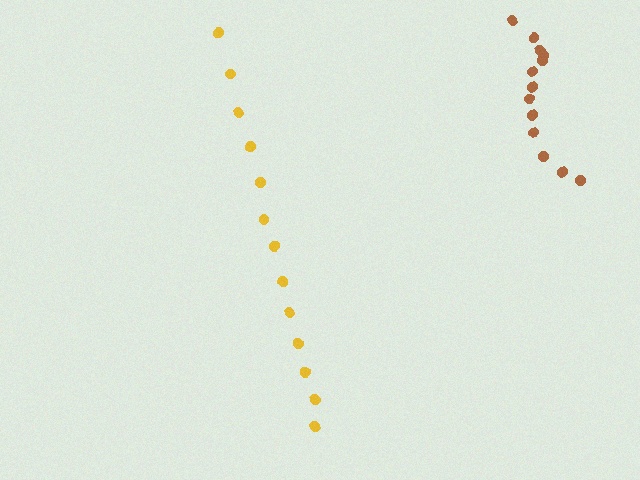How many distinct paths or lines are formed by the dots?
There are 2 distinct paths.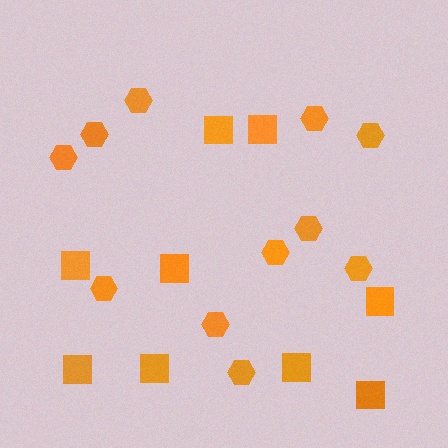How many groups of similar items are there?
There are 2 groups: one group of squares (9) and one group of hexagons (11).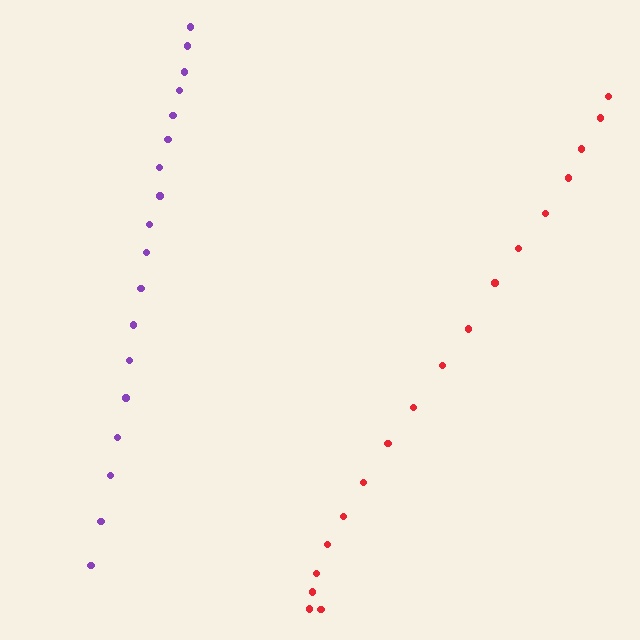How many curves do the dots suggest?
There are 2 distinct paths.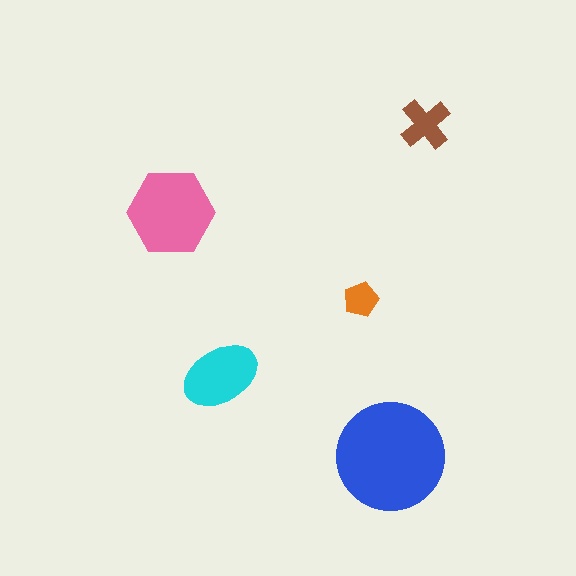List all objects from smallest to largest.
The orange pentagon, the brown cross, the cyan ellipse, the pink hexagon, the blue circle.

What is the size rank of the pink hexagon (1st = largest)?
2nd.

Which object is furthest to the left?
The pink hexagon is leftmost.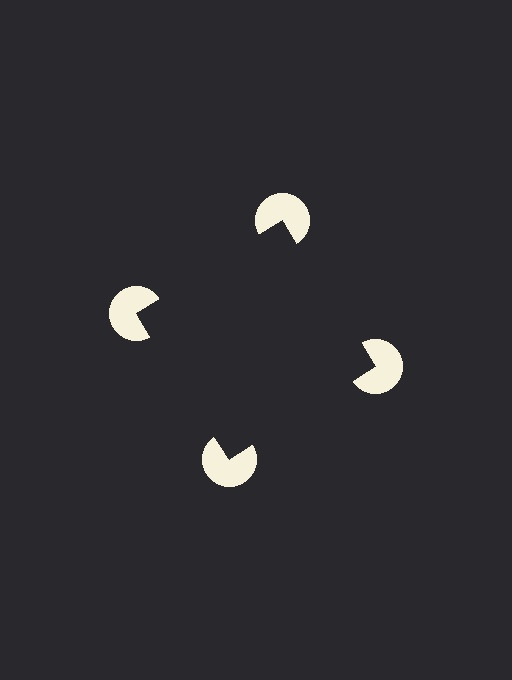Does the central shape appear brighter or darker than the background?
It typically appears slightly darker than the background, even though no actual brightness change is drawn.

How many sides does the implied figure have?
4 sides.